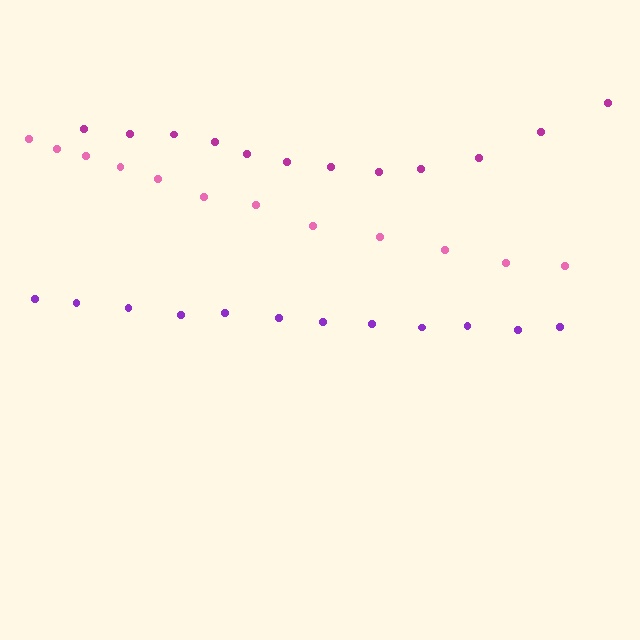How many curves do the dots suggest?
There are 3 distinct paths.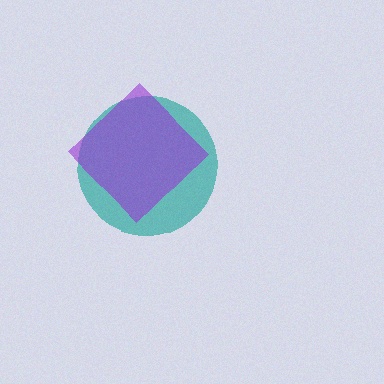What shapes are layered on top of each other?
The layered shapes are: a teal circle, a purple diamond.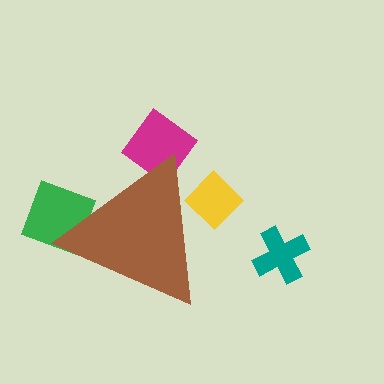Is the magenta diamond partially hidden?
Yes, the magenta diamond is partially hidden behind the brown triangle.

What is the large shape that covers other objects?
A brown triangle.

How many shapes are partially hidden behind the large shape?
3 shapes are partially hidden.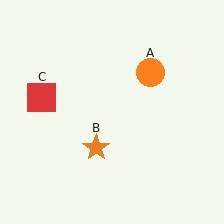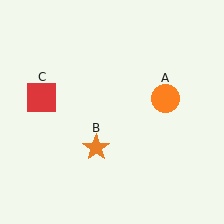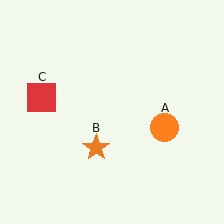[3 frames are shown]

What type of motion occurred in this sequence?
The orange circle (object A) rotated clockwise around the center of the scene.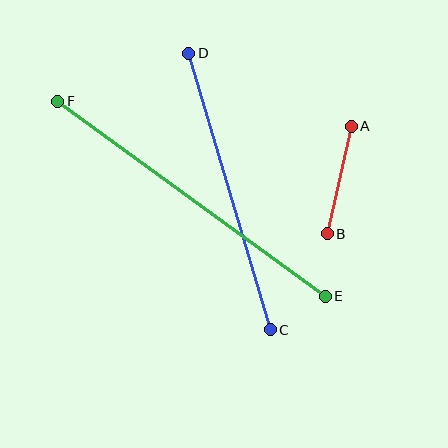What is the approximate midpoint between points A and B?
The midpoint is at approximately (339, 180) pixels.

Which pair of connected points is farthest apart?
Points E and F are farthest apart.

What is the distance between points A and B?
The distance is approximately 110 pixels.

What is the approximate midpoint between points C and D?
The midpoint is at approximately (230, 192) pixels.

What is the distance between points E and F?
The distance is approximately 331 pixels.